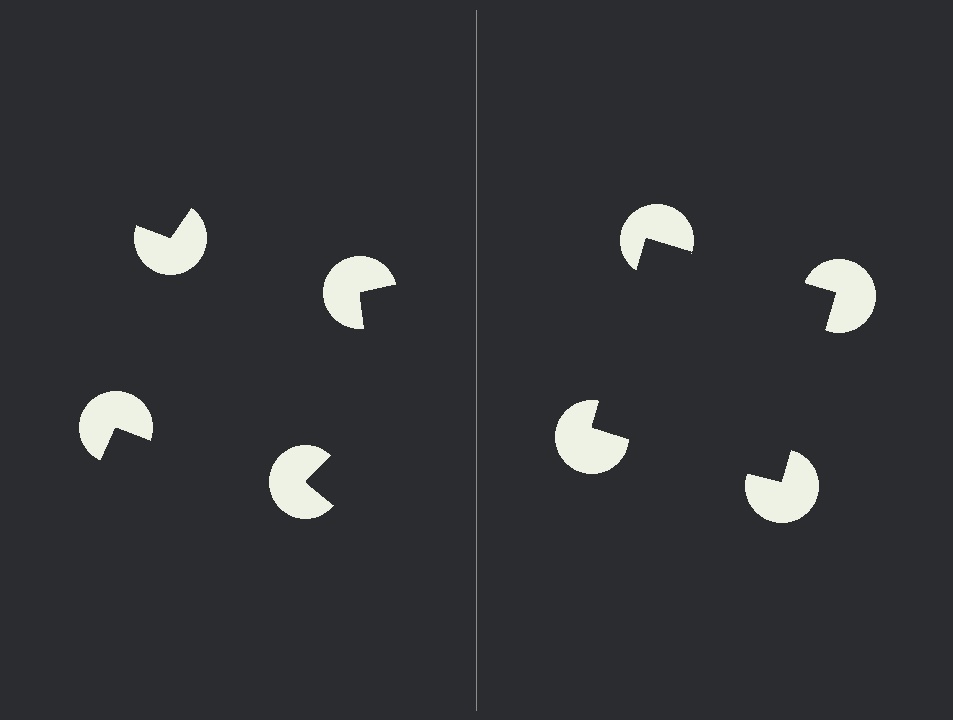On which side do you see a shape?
An illusory square appears on the right side. On the left side the wedge cuts are rotated, so no coherent shape forms.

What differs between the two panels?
The pac-man discs are positioned identically on both sides; only the wedge orientations differ. On the right they align to a square; on the left they are misaligned.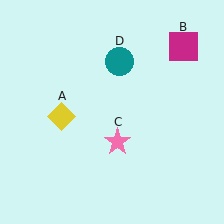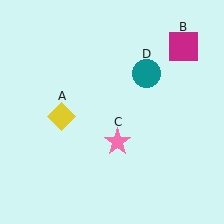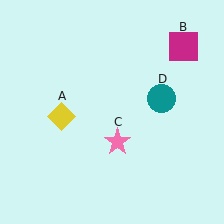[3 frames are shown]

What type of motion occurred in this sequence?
The teal circle (object D) rotated clockwise around the center of the scene.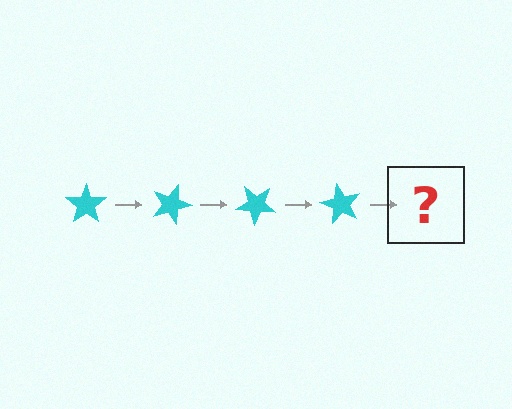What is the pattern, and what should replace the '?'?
The pattern is that the star rotates 20 degrees each step. The '?' should be a cyan star rotated 80 degrees.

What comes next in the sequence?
The next element should be a cyan star rotated 80 degrees.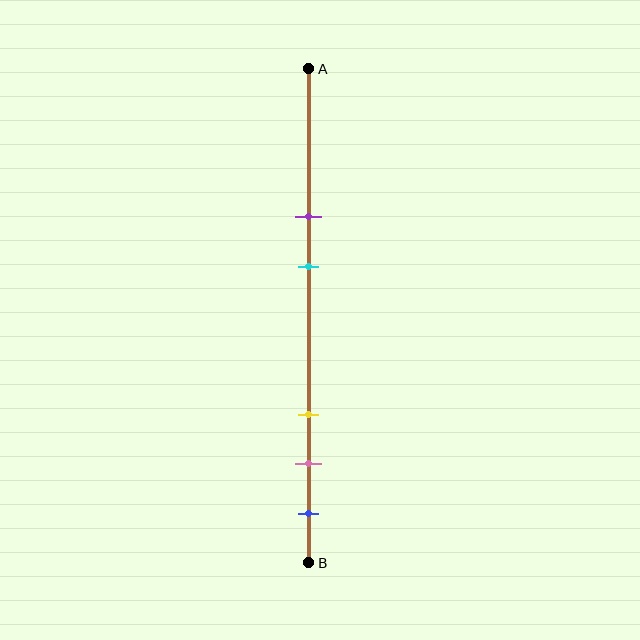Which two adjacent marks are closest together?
The pink and blue marks are the closest adjacent pair.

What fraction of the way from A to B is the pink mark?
The pink mark is approximately 80% (0.8) of the way from A to B.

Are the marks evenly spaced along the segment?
No, the marks are not evenly spaced.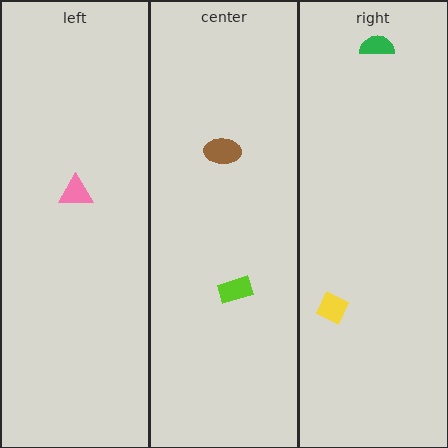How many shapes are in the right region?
2.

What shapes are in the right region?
The green semicircle, the yellow diamond.